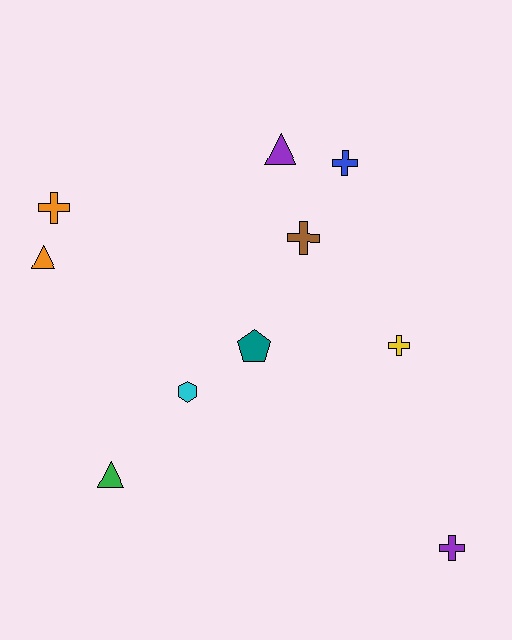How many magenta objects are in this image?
There are no magenta objects.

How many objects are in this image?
There are 10 objects.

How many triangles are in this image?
There are 3 triangles.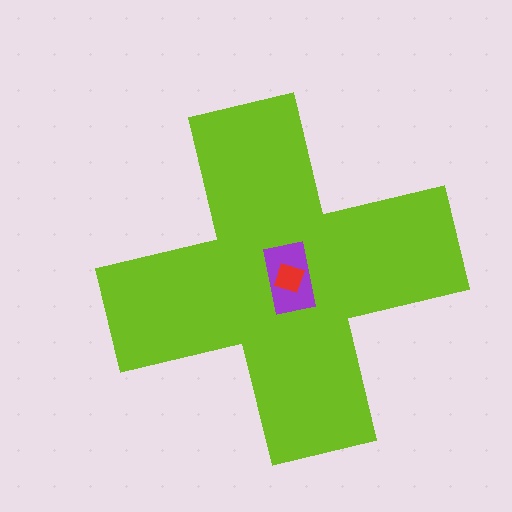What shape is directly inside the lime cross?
The purple rectangle.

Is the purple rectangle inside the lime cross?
Yes.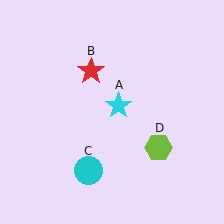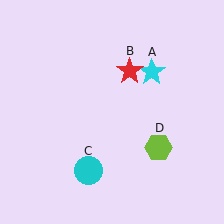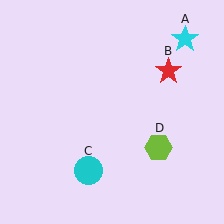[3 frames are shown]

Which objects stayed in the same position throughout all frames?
Cyan circle (object C) and lime hexagon (object D) remained stationary.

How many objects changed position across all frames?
2 objects changed position: cyan star (object A), red star (object B).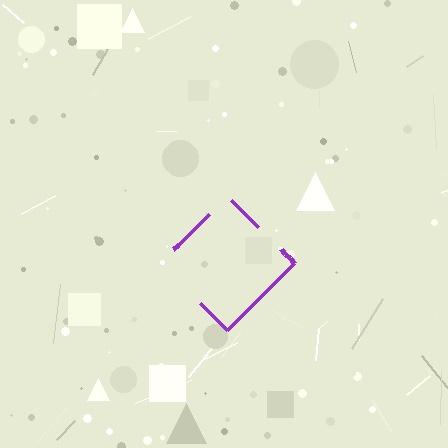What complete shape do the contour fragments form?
The contour fragments form a diamond.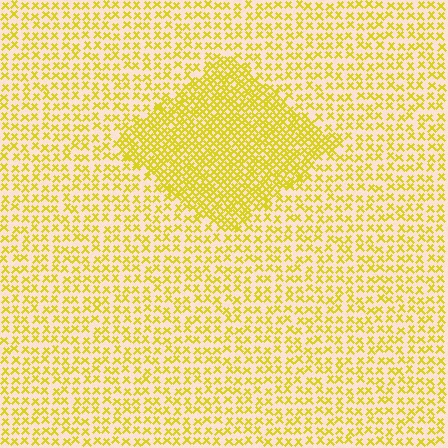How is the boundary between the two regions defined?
The boundary is defined by a change in element density (approximately 2.1x ratio). All elements are the same color, size, and shape.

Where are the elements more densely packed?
The elements are more densely packed inside the diamond boundary.